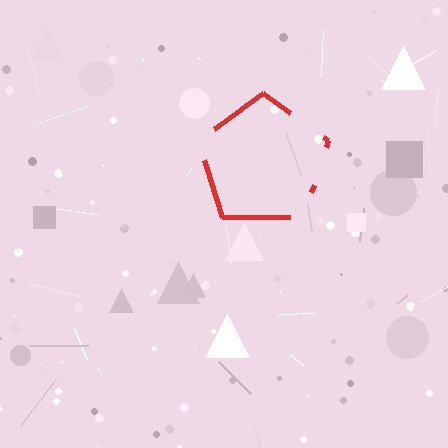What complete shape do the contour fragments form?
The contour fragments form a pentagon.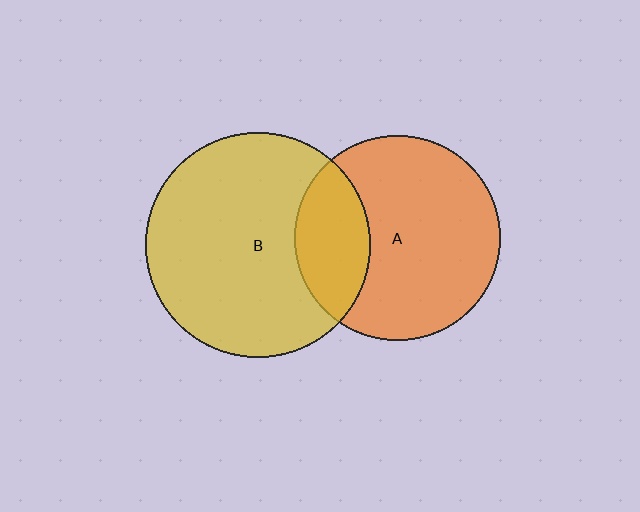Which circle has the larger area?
Circle B (yellow).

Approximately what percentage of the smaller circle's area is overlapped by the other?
Approximately 25%.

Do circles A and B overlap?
Yes.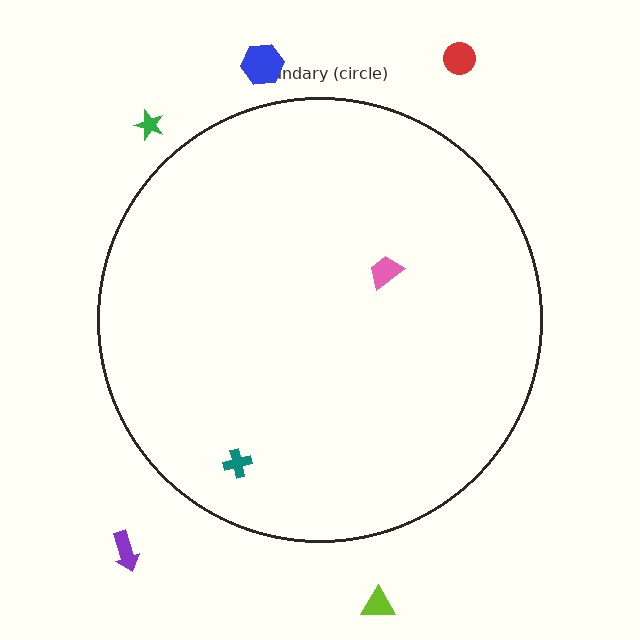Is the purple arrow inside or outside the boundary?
Outside.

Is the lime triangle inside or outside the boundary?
Outside.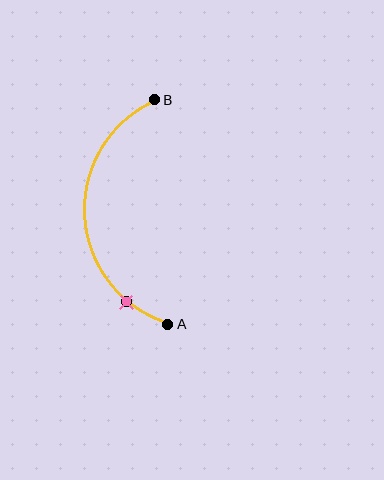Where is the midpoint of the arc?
The arc midpoint is the point on the curve farthest from the straight line joining A and B. It sits to the left of that line.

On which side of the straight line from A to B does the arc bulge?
The arc bulges to the left of the straight line connecting A and B.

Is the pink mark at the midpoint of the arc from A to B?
No. The pink mark lies on the arc but is closer to endpoint A. The arc midpoint would be at the point on the curve equidistant along the arc from both A and B.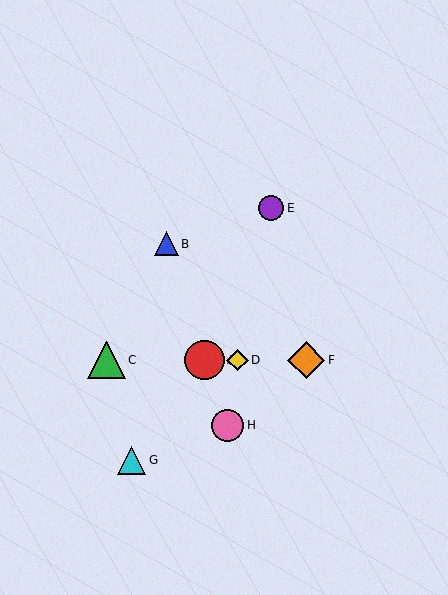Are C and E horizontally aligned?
No, C is at y≈360 and E is at y≈208.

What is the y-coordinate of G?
Object G is at y≈460.